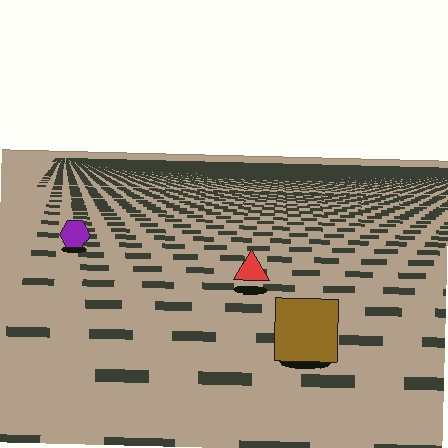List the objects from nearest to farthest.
From nearest to farthest: the brown square, the red triangle, the purple hexagon.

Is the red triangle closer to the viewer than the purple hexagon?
Yes. The red triangle is closer — you can tell from the texture gradient: the ground texture is coarser near it.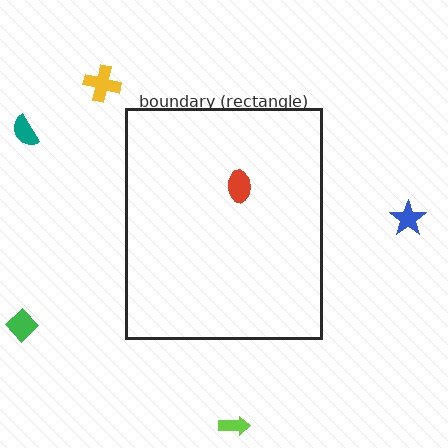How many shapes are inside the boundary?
1 inside, 5 outside.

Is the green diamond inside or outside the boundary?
Outside.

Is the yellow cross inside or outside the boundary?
Outside.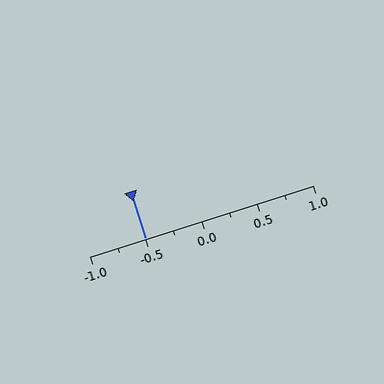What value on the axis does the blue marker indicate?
The marker indicates approximately -0.5.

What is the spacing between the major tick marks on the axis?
The major ticks are spaced 0.5 apart.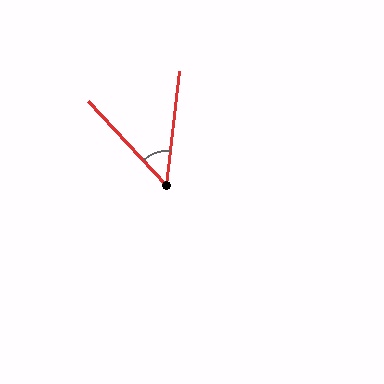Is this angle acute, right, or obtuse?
It is acute.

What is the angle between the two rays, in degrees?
Approximately 49 degrees.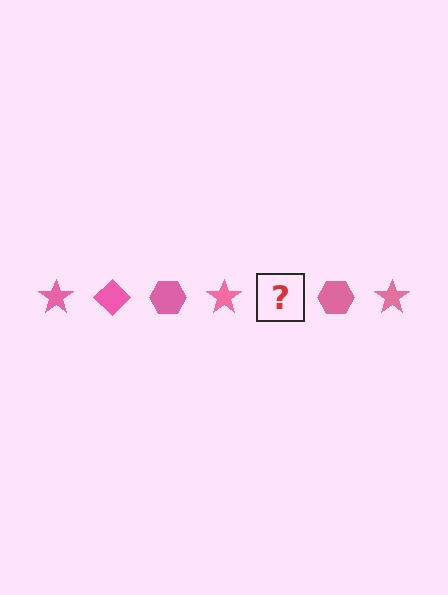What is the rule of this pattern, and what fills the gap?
The rule is that the pattern cycles through star, diamond, hexagon shapes in pink. The gap should be filled with a pink diamond.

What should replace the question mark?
The question mark should be replaced with a pink diamond.